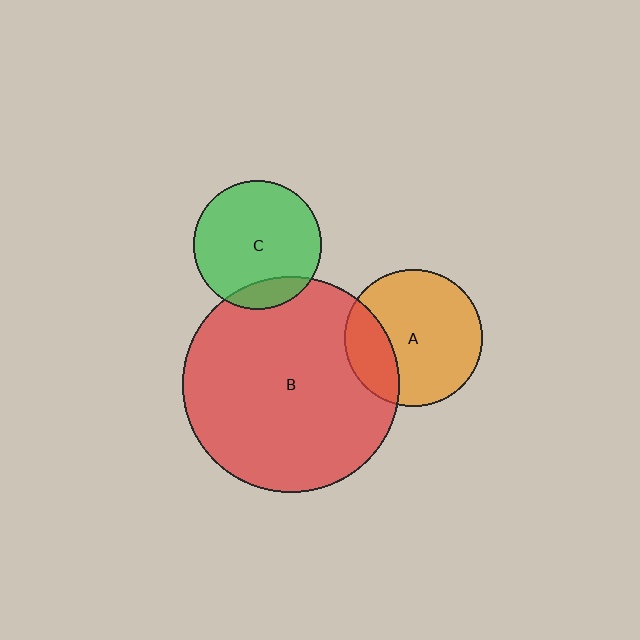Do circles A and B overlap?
Yes.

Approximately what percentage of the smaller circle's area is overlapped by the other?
Approximately 25%.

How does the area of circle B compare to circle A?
Approximately 2.5 times.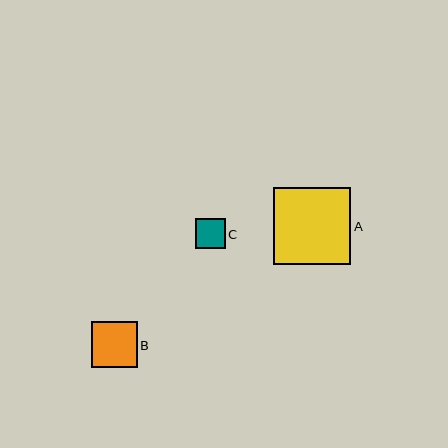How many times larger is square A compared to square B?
Square A is approximately 1.7 times the size of square B.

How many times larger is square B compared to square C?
Square B is approximately 1.6 times the size of square C.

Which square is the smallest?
Square C is the smallest with a size of approximately 29 pixels.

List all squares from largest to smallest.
From largest to smallest: A, B, C.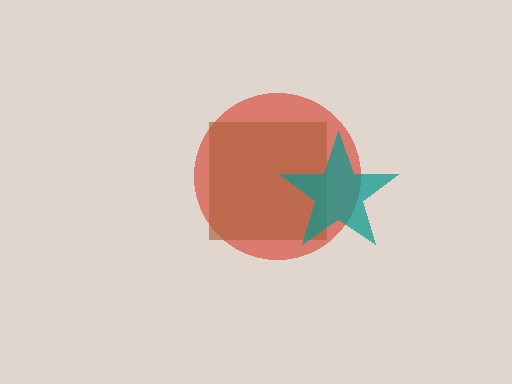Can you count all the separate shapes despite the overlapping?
Yes, there are 3 separate shapes.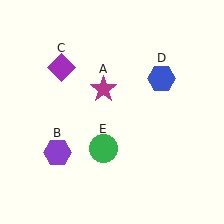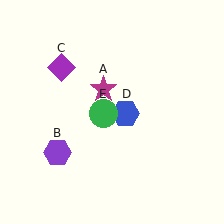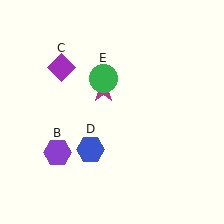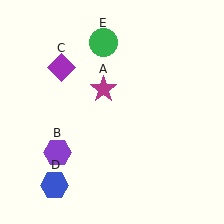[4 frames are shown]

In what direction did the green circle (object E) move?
The green circle (object E) moved up.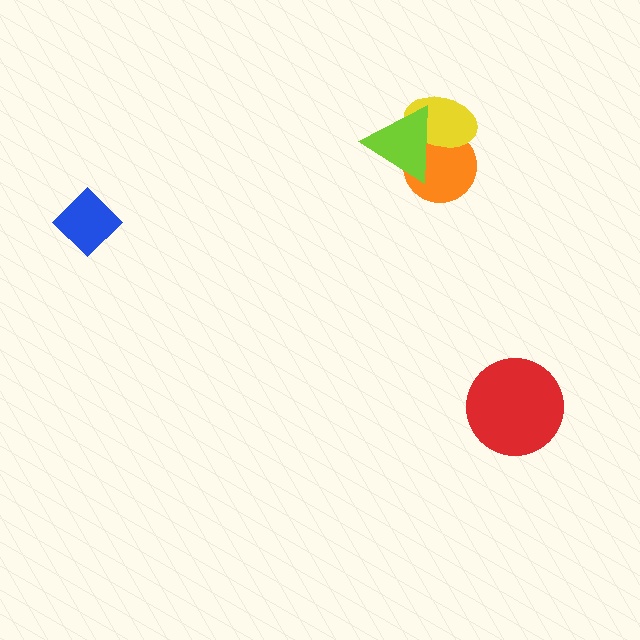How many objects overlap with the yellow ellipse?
2 objects overlap with the yellow ellipse.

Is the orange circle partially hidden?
Yes, it is partially covered by another shape.